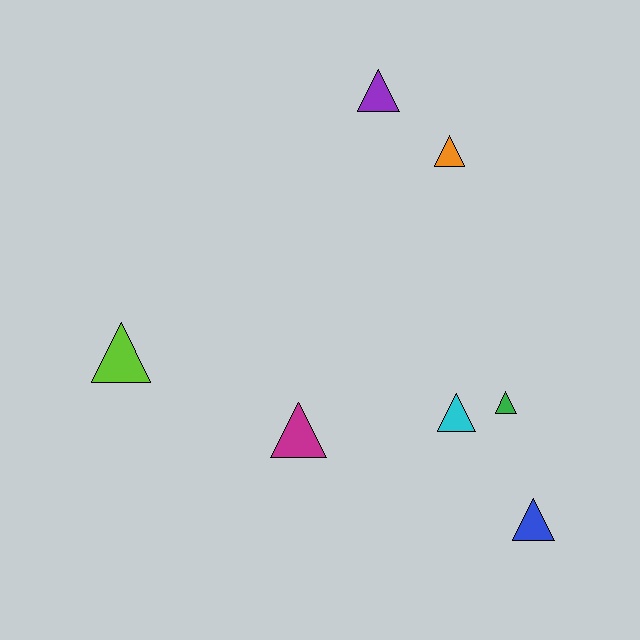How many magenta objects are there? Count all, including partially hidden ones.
There is 1 magenta object.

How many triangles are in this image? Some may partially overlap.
There are 7 triangles.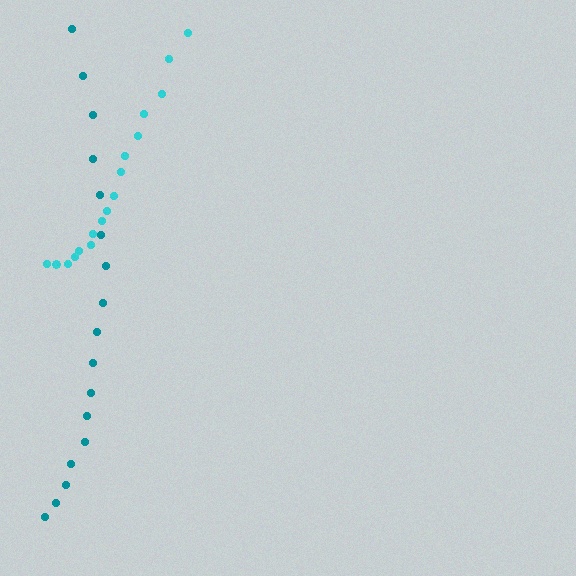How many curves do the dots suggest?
There are 2 distinct paths.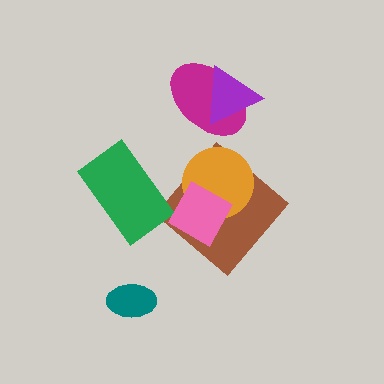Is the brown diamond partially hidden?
Yes, it is partially covered by another shape.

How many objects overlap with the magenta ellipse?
1 object overlaps with the magenta ellipse.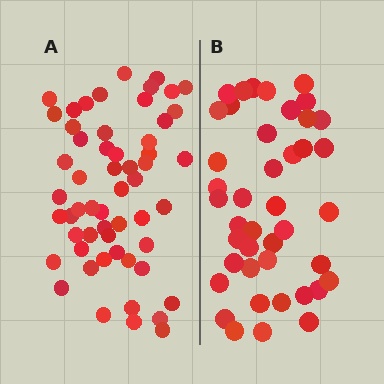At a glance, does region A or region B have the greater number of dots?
Region A (the left region) has more dots.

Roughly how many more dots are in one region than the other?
Region A has approximately 15 more dots than region B.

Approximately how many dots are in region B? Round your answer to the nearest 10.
About 40 dots. (The exact count is 42, which rounds to 40.)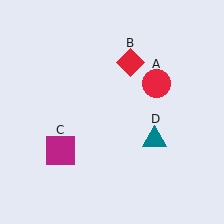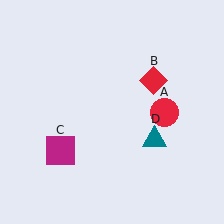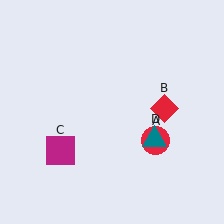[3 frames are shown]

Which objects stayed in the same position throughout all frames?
Magenta square (object C) and teal triangle (object D) remained stationary.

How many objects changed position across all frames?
2 objects changed position: red circle (object A), red diamond (object B).